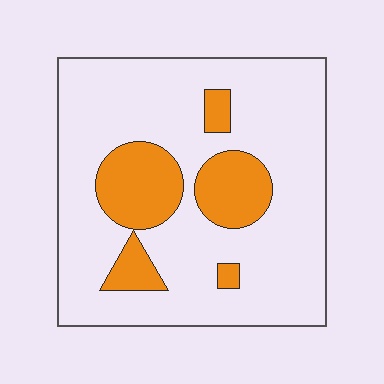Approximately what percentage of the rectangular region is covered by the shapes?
Approximately 20%.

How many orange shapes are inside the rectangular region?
5.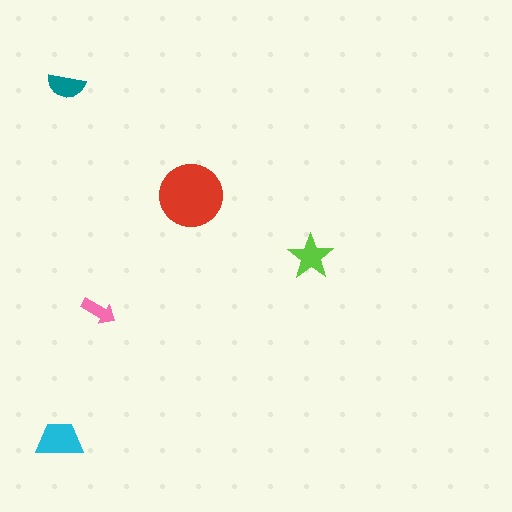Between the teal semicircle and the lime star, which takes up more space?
The lime star.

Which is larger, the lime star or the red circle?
The red circle.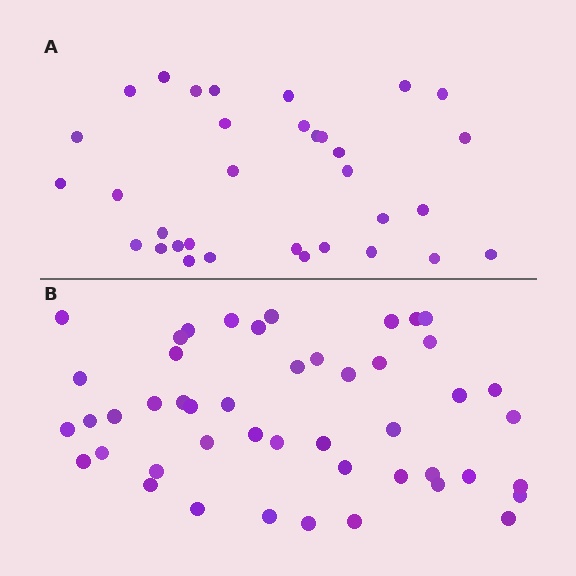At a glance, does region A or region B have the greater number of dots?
Region B (the bottom region) has more dots.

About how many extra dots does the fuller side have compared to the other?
Region B has approximately 15 more dots than region A.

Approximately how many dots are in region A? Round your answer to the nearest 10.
About 30 dots. (The exact count is 33, which rounds to 30.)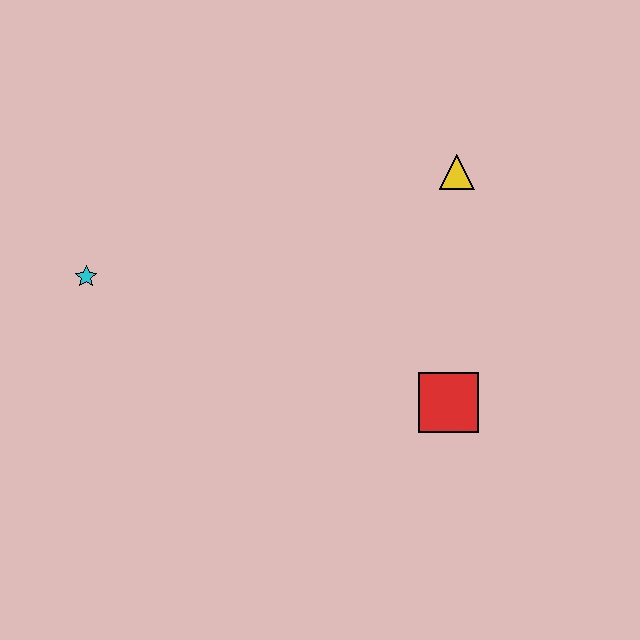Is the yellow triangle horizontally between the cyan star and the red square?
No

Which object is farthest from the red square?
The cyan star is farthest from the red square.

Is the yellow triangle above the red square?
Yes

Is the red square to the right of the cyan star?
Yes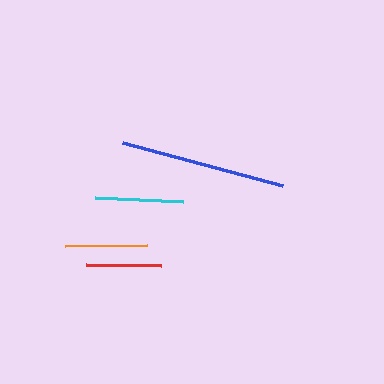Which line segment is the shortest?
The red line is the shortest at approximately 75 pixels.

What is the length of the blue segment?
The blue segment is approximately 166 pixels long.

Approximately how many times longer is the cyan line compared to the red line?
The cyan line is approximately 1.2 times the length of the red line.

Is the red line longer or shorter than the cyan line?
The cyan line is longer than the red line.